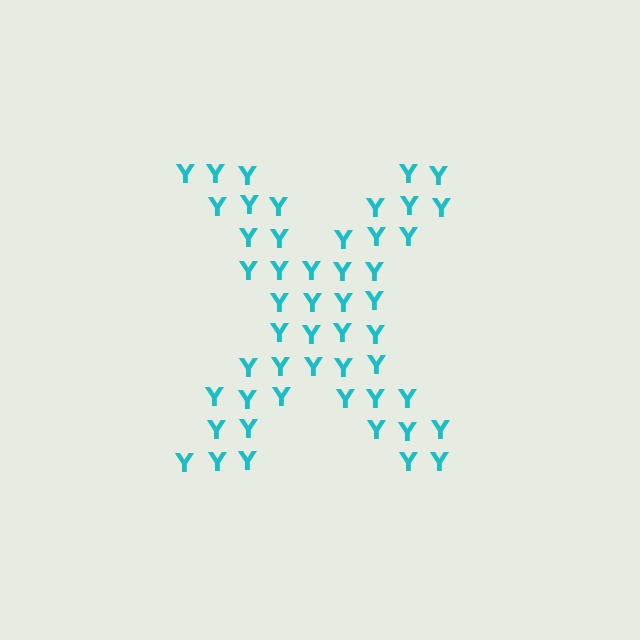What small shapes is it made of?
It is made of small letter Y's.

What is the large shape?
The large shape is the letter X.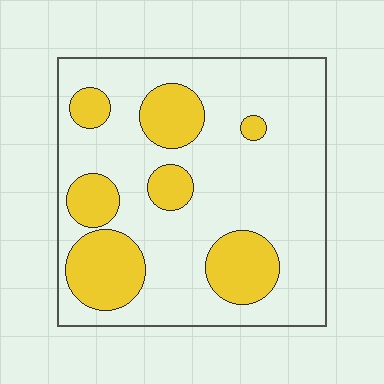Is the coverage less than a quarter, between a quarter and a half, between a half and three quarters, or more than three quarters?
Between a quarter and a half.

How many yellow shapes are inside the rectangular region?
7.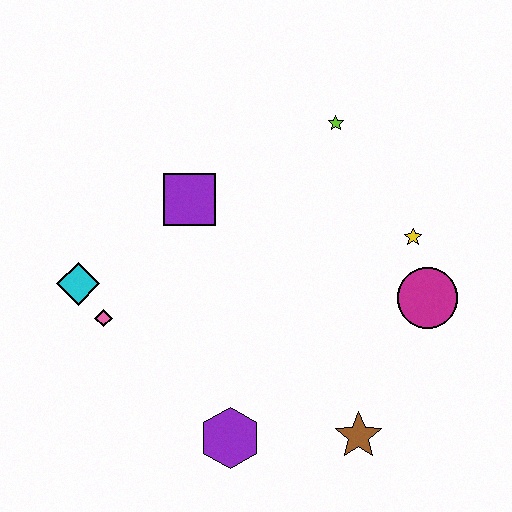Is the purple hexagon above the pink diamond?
No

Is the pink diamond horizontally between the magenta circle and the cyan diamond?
Yes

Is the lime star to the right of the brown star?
No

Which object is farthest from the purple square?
The brown star is farthest from the purple square.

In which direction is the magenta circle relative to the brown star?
The magenta circle is above the brown star.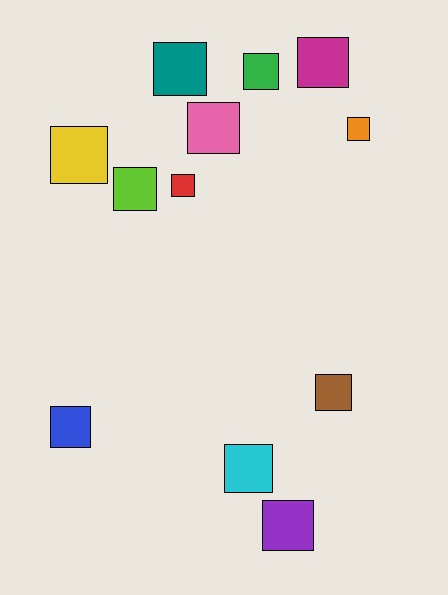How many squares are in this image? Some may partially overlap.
There are 12 squares.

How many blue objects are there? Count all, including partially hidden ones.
There is 1 blue object.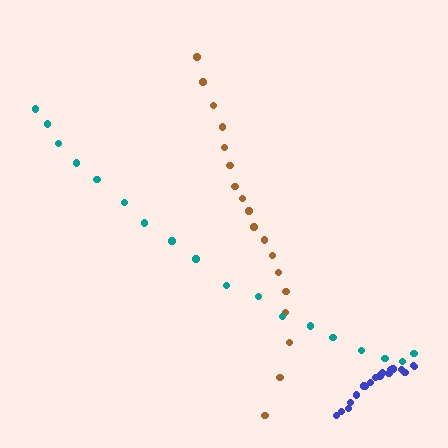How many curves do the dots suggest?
There are 3 distinct paths.